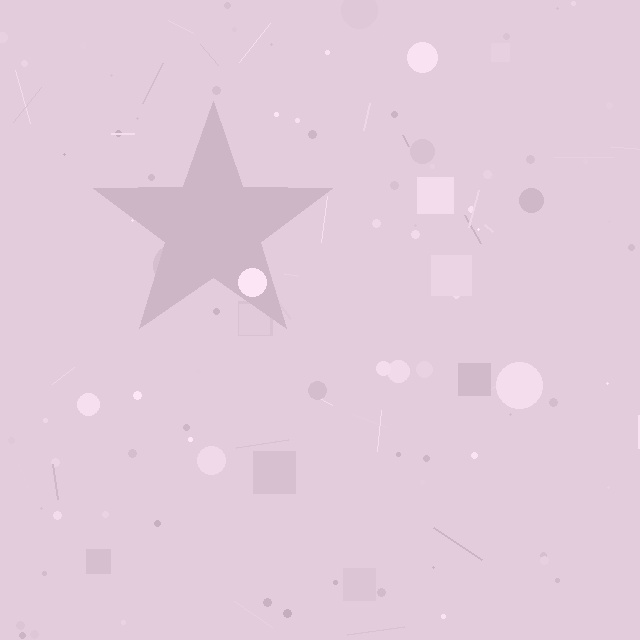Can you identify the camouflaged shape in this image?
The camouflaged shape is a star.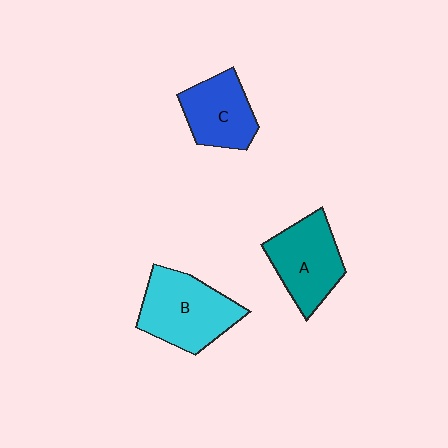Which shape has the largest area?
Shape B (cyan).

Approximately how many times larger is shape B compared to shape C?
Approximately 1.3 times.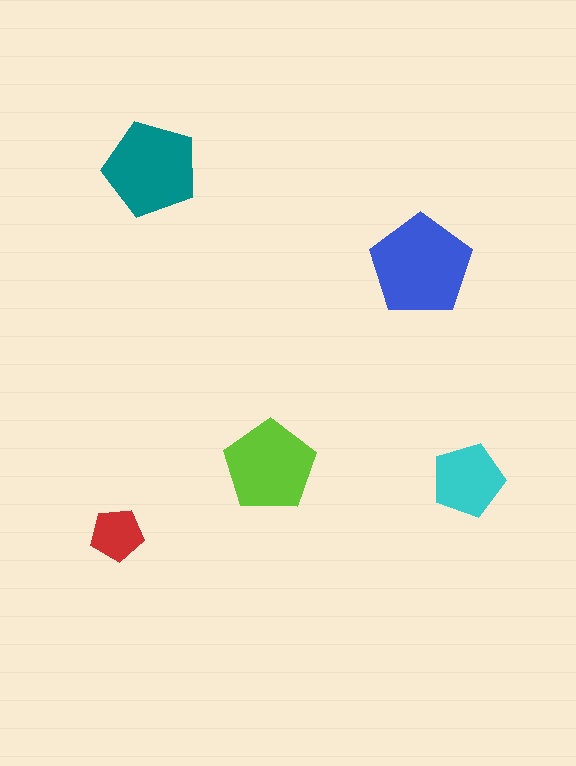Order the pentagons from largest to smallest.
the blue one, the teal one, the lime one, the cyan one, the red one.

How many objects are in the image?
There are 5 objects in the image.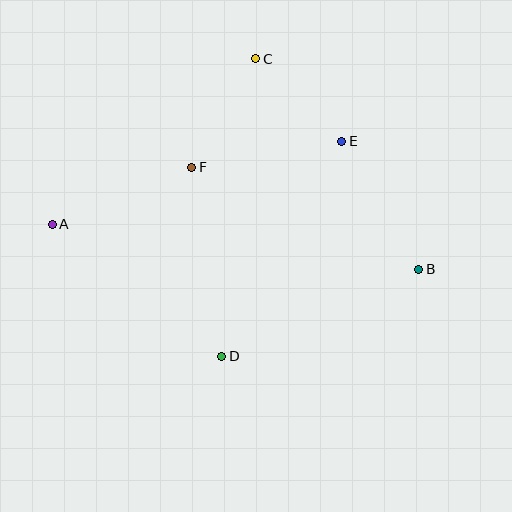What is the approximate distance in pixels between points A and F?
The distance between A and F is approximately 151 pixels.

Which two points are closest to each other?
Points C and E are closest to each other.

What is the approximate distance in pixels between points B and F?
The distance between B and F is approximately 249 pixels.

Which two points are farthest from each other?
Points A and B are farthest from each other.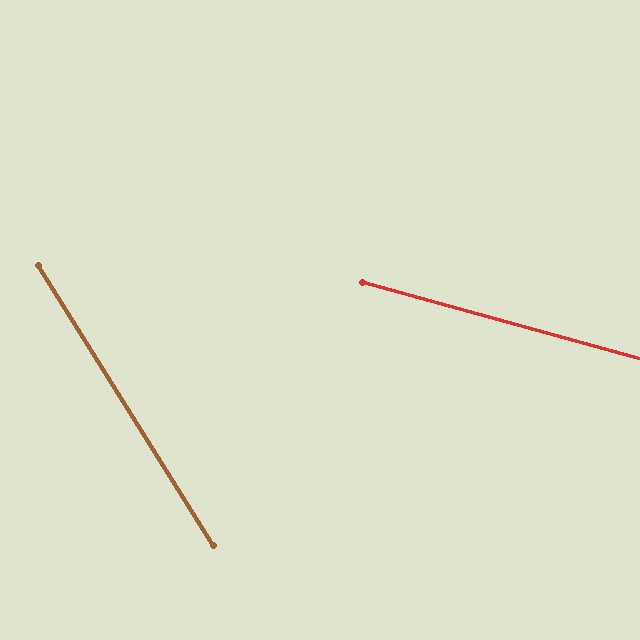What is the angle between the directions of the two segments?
Approximately 43 degrees.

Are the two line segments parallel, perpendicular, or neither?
Neither parallel nor perpendicular — they differ by about 43°.